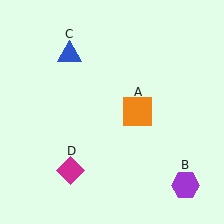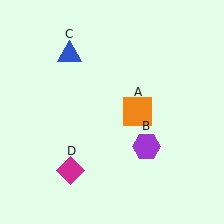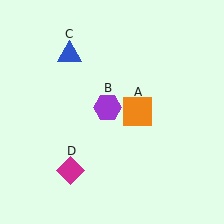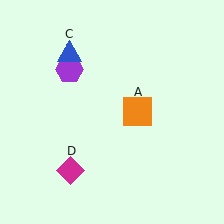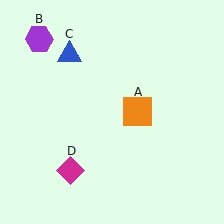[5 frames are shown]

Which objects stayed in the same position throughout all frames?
Orange square (object A) and blue triangle (object C) and magenta diamond (object D) remained stationary.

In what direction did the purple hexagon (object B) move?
The purple hexagon (object B) moved up and to the left.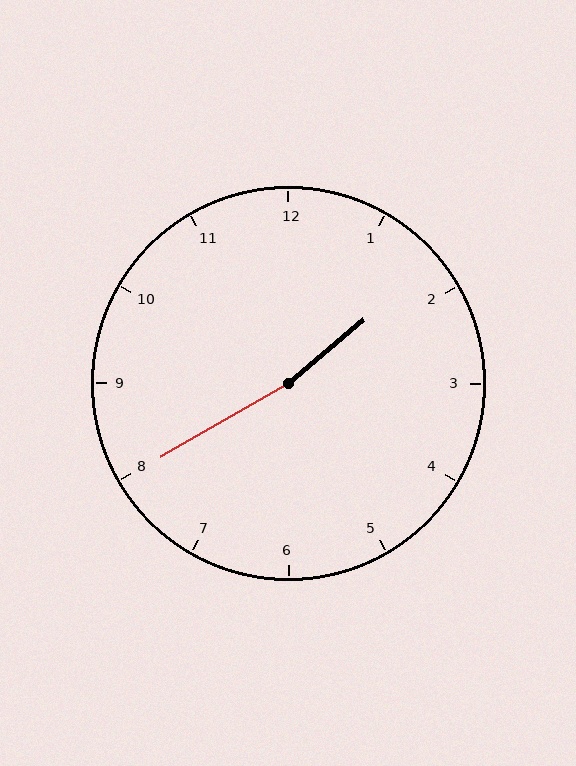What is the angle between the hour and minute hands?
Approximately 170 degrees.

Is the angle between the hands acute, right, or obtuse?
It is obtuse.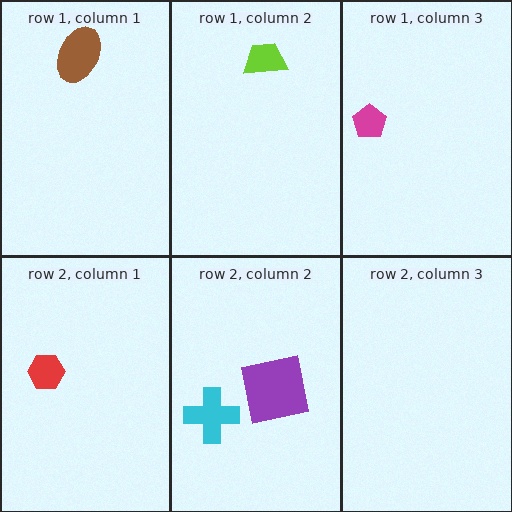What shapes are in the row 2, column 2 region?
The cyan cross, the purple square.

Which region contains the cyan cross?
The row 2, column 2 region.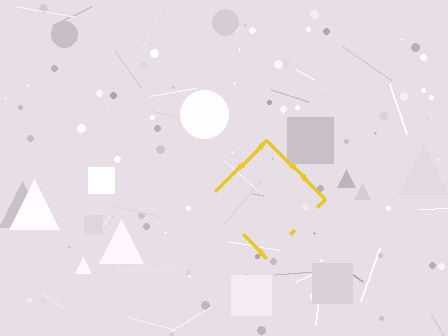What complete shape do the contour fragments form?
The contour fragments form a diamond.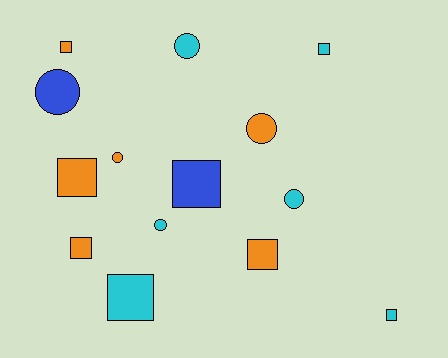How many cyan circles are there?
There are 3 cyan circles.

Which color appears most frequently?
Cyan, with 6 objects.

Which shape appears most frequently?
Square, with 8 objects.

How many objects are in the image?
There are 14 objects.